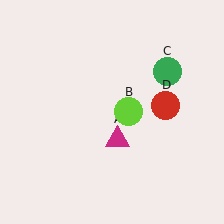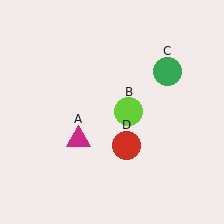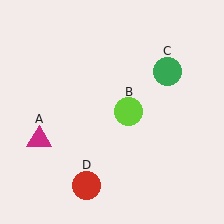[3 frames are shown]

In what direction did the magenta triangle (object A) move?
The magenta triangle (object A) moved left.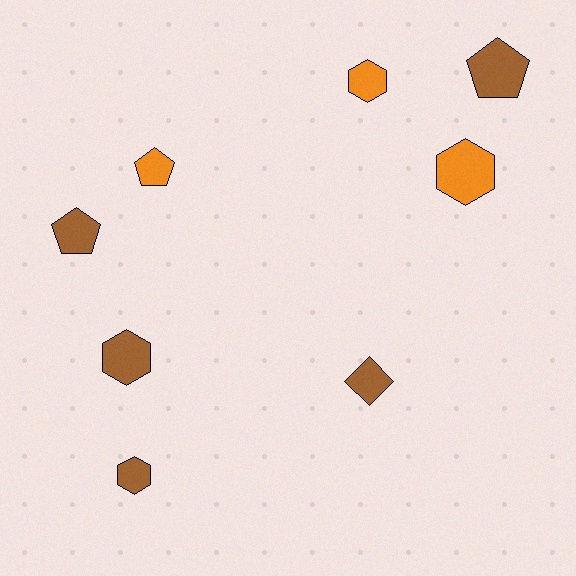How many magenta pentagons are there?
There are no magenta pentagons.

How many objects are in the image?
There are 8 objects.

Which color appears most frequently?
Brown, with 5 objects.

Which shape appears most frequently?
Hexagon, with 4 objects.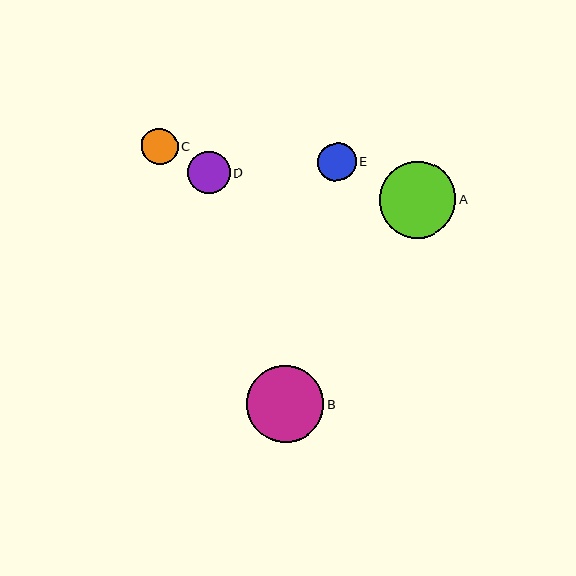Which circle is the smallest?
Circle C is the smallest with a size of approximately 37 pixels.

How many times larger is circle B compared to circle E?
Circle B is approximately 2.0 times the size of circle E.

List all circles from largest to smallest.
From largest to smallest: B, A, D, E, C.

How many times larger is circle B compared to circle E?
Circle B is approximately 2.0 times the size of circle E.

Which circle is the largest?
Circle B is the largest with a size of approximately 77 pixels.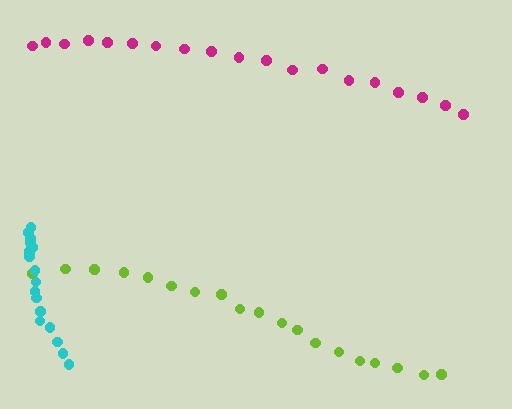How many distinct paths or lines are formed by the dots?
There are 3 distinct paths.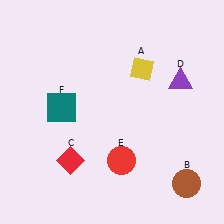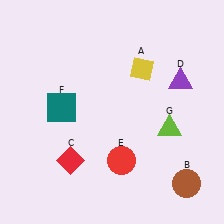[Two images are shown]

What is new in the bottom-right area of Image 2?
A lime triangle (G) was added in the bottom-right area of Image 2.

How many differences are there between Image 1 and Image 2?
There is 1 difference between the two images.